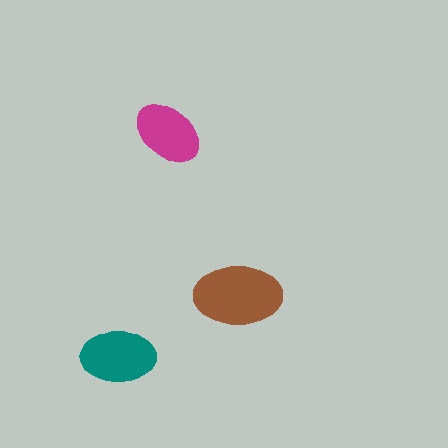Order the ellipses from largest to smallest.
the brown one, the teal one, the magenta one.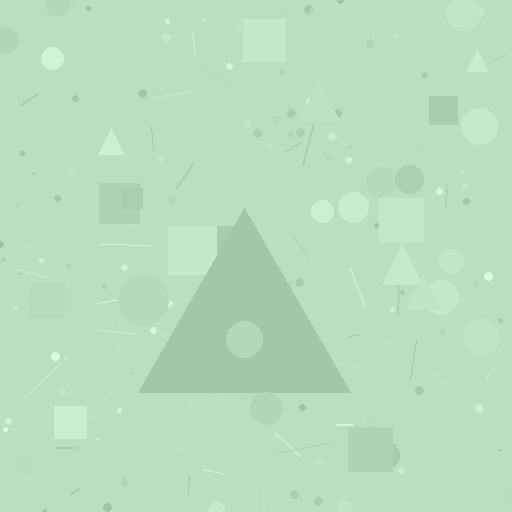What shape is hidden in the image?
A triangle is hidden in the image.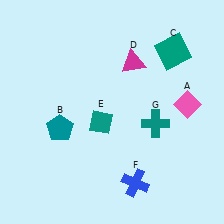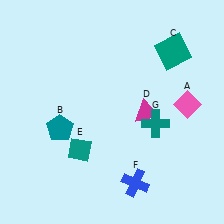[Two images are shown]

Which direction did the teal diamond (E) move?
The teal diamond (E) moved down.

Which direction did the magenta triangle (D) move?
The magenta triangle (D) moved down.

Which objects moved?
The objects that moved are: the magenta triangle (D), the teal diamond (E).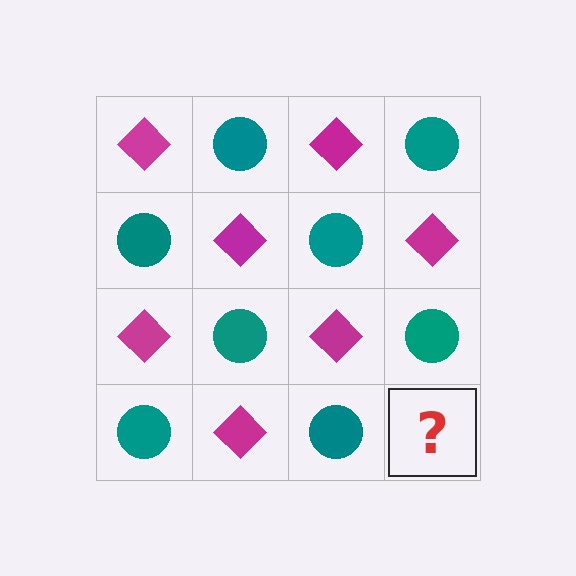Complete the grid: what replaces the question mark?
The question mark should be replaced with a magenta diamond.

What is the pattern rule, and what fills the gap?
The rule is that it alternates magenta diamond and teal circle in a checkerboard pattern. The gap should be filled with a magenta diamond.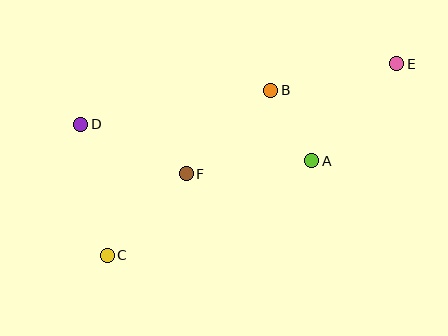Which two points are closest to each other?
Points A and B are closest to each other.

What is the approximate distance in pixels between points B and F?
The distance between B and F is approximately 118 pixels.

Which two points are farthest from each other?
Points C and E are farthest from each other.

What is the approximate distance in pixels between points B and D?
The distance between B and D is approximately 193 pixels.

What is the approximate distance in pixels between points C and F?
The distance between C and F is approximately 114 pixels.